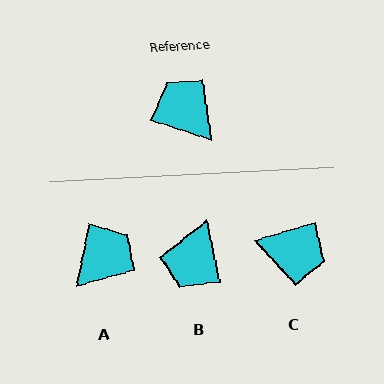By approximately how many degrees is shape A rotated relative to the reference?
Approximately 84 degrees clockwise.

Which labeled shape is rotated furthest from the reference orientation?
C, about 145 degrees away.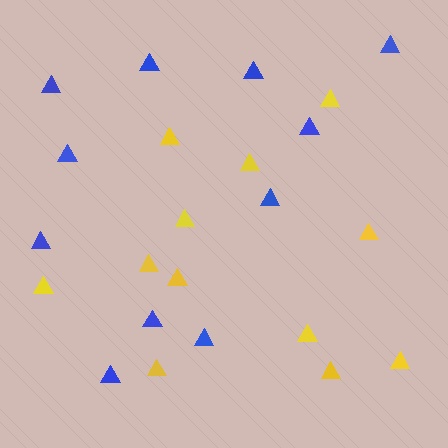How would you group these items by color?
There are 2 groups: one group of yellow triangles (12) and one group of blue triangles (11).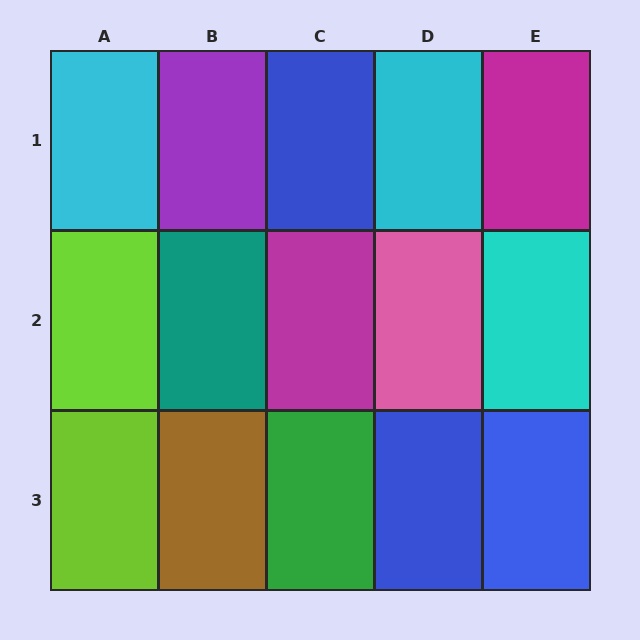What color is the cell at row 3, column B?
Brown.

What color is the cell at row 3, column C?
Green.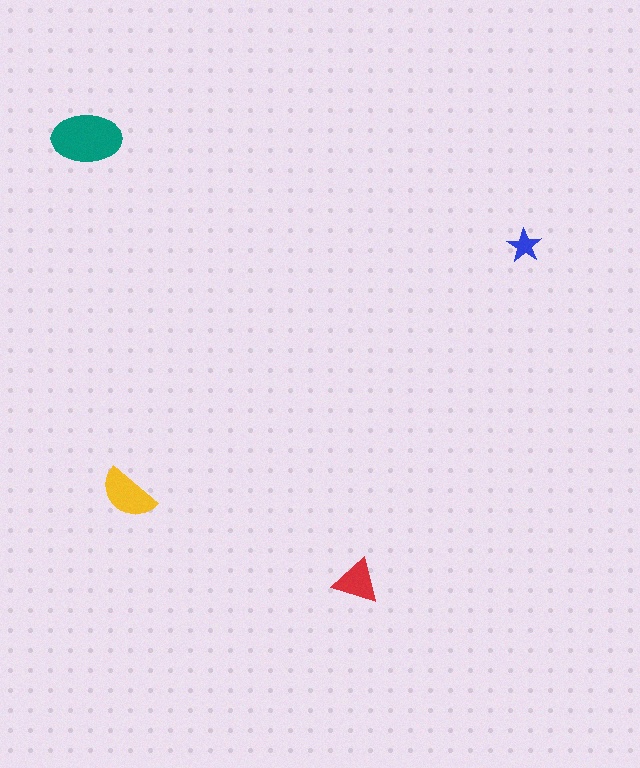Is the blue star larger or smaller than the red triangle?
Smaller.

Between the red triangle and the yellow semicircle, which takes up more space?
The yellow semicircle.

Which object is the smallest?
The blue star.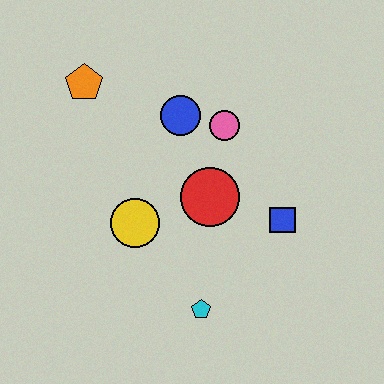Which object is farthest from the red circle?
The orange pentagon is farthest from the red circle.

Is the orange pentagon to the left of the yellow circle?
Yes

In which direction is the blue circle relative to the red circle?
The blue circle is above the red circle.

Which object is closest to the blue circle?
The pink circle is closest to the blue circle.